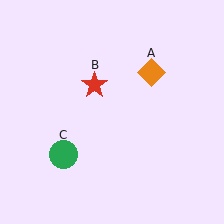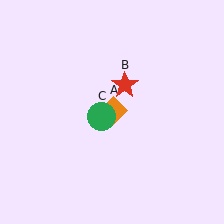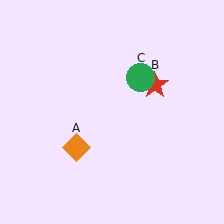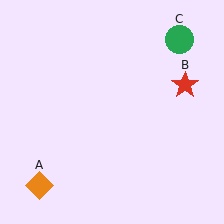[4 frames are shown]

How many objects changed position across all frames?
3 objects changed position: orange diamond (object A), red star (object B), green circle (object C).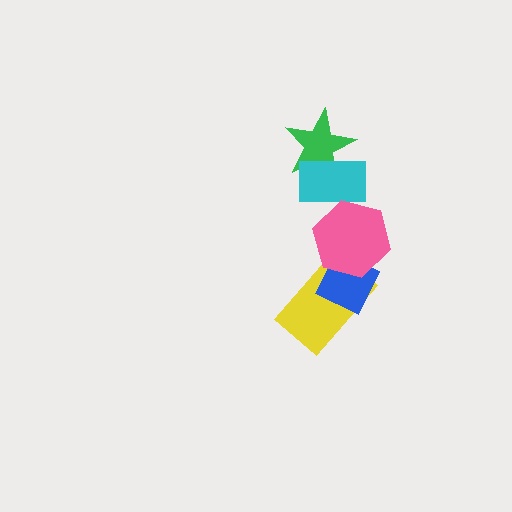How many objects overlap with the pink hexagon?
3 objects overlap with the pink hexagon.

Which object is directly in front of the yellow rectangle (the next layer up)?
The blue diamond is directly in front of the yellow rectangle.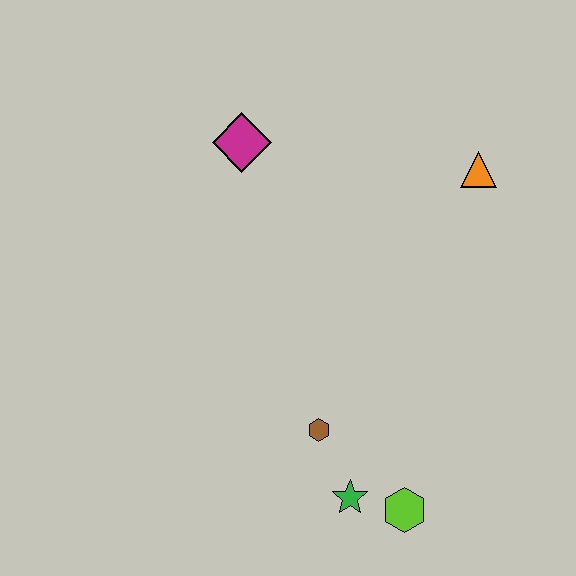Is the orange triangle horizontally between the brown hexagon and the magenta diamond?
No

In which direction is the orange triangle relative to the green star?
The orange triangle is above the green star.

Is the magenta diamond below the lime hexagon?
No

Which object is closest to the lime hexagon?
The green star is closest to the lime hexagon.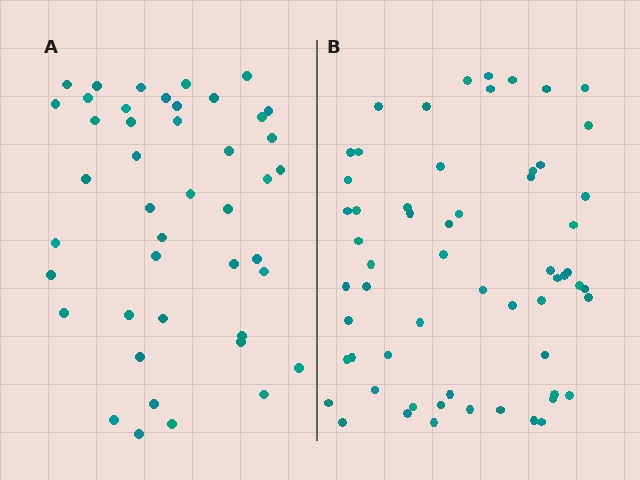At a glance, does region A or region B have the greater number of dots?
Region B (the right region) has more dots.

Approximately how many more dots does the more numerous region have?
Region B has approximately 15 more dots than region A.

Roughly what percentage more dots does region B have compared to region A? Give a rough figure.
About 35% more.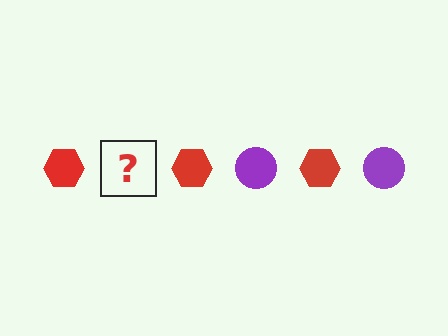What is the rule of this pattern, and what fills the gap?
The rule is that the pattern alternates between red hexagon and purple circle. The gap should be filled with a purple circle.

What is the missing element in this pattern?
The missing element is a purple circle.